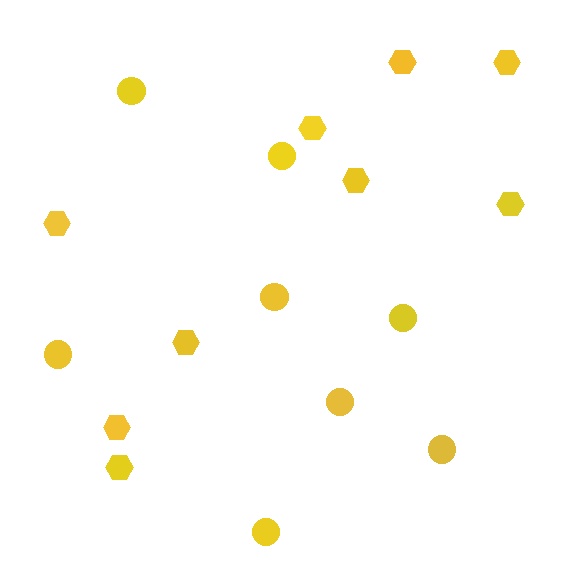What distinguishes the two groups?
There are 2 groups: one group of circles (8) and one group of hexagons (9).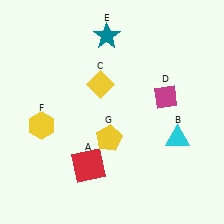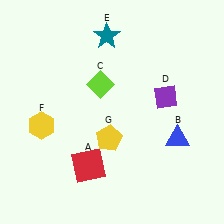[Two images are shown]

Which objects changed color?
B changed from cyan to blue. C changed from yellow to lime. D changed from magenta to purple.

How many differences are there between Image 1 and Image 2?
There are 3 differences between the two images.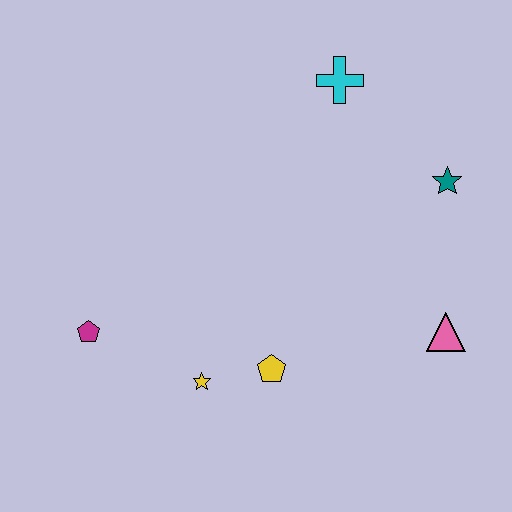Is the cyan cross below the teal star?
No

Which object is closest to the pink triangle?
The teal star is closest to the pink triangle.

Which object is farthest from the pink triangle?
The magenta pentagon is farthest from the pink triangle.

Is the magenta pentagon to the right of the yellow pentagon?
No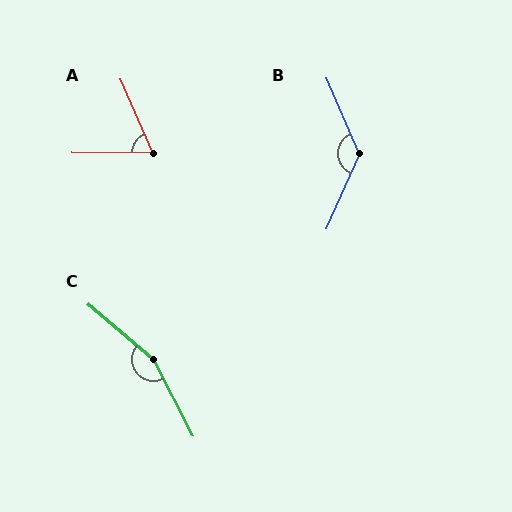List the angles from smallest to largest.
A (66°), B (133°), C (158°).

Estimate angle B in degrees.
Approximately 133 degrees.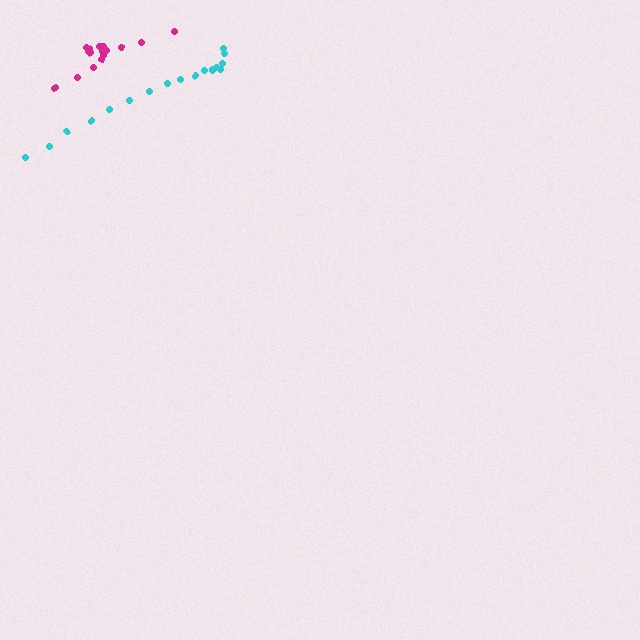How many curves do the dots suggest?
There are 2 distinct paths.